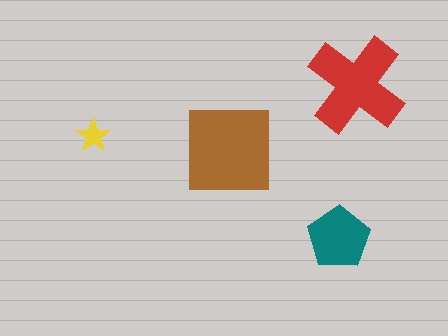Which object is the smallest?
The yellow star.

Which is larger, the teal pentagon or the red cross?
The red cross.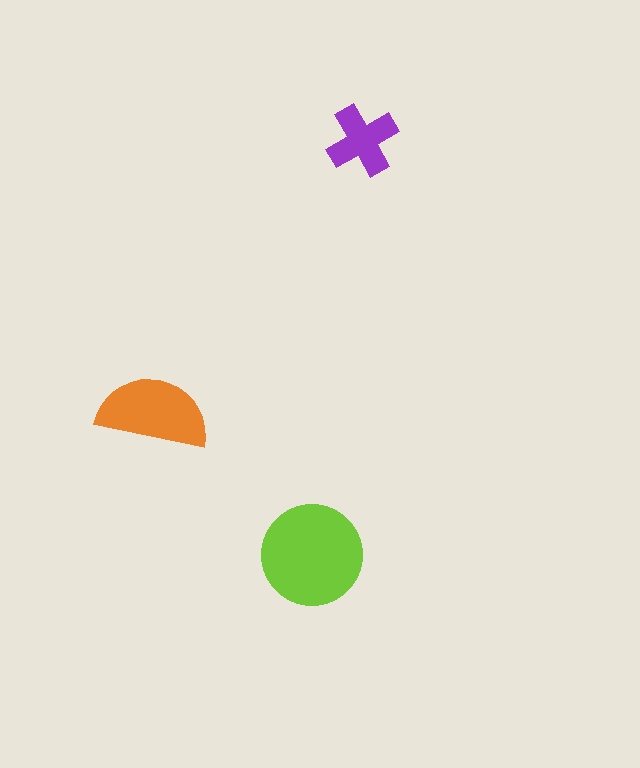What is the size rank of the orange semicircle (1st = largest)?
2nd.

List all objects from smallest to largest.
The purple cross, the orange semicircle, the lime circle.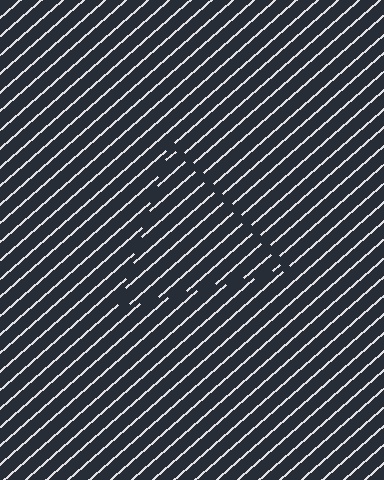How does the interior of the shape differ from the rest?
The interior of the shape contains the same grating, shifted by half a period — the contour is defined by the phase discontinuity where line-ends from the inner and outer gratings abut.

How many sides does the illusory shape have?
3 sides — the line-ends trace a triangle.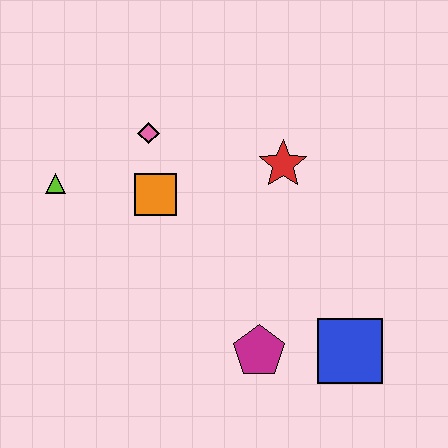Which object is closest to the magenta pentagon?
The blue square is closest to the magenta pentagon.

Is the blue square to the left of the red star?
No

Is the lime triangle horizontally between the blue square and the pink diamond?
No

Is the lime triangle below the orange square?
No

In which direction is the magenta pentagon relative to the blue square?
The magenta pentagon is to the left of the blue square.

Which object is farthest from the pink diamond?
The blue square is farthest from the pink diamond.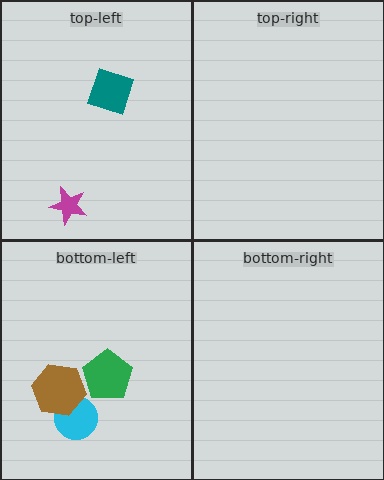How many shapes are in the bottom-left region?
3.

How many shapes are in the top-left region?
2.